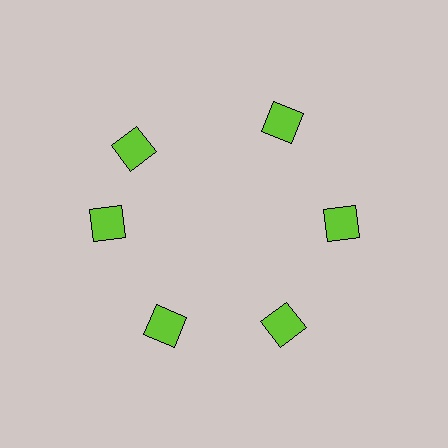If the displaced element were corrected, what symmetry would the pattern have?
It would have 6-fold rotational symmetry — the pattern would map onto itself every 60 degrees.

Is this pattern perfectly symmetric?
No. The 6 lime squares are arranged in a ring, but one element near the 11 o'clock position is rotated out of alignment along the ring, breaking the 6-fold rotational symmetry.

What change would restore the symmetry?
The symmetry would be restored by rotating it back into even spacing with its neighbors so that all 6 squares sit at equal angles and equal distance from the center.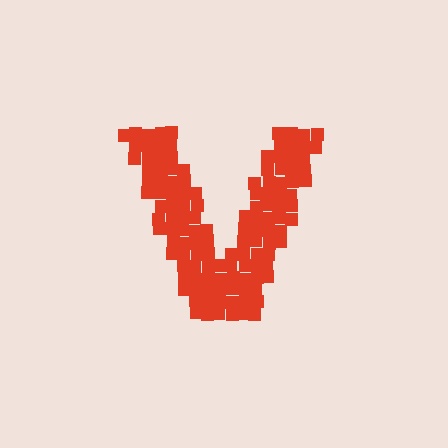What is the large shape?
The large shape is the letter V.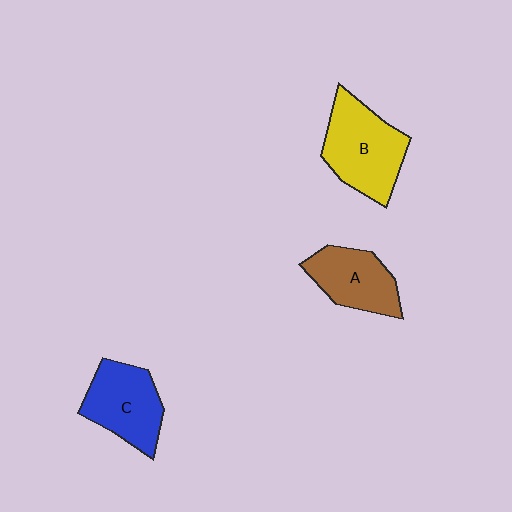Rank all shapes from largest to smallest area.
From largest to smallest: B (yellow), C (blue), A (brown).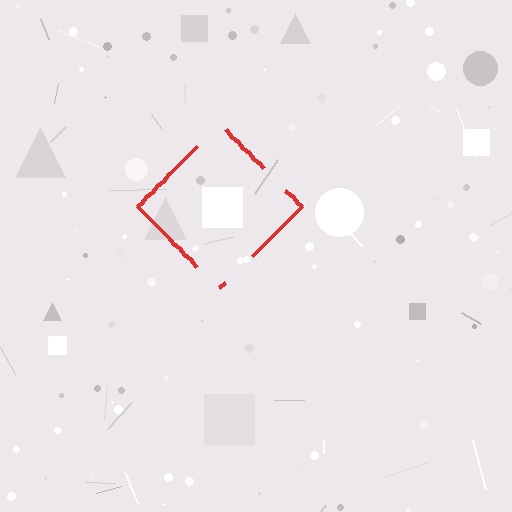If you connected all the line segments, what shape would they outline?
They would outline a diamond.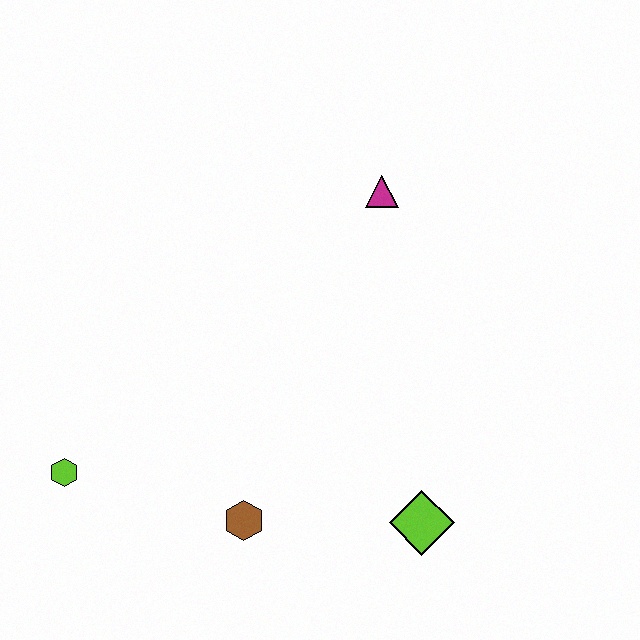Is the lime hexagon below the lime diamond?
No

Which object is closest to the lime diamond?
The brown hexagon is closest to the lime diamond.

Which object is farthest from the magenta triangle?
The lime hexagon is farthest from the magenta triangle.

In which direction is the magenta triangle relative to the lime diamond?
The magenta triangle is above the lime diamond.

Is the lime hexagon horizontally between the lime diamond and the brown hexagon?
No